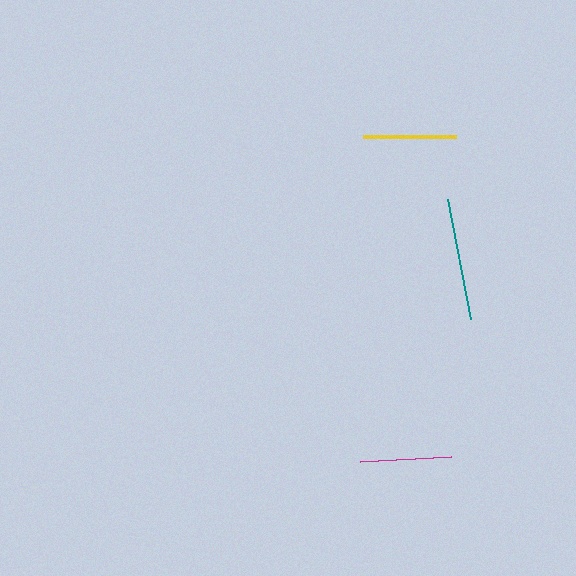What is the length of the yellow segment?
The yellow segment is approximately 93 pixels long.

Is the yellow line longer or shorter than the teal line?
The teal line is longer than the yellow line.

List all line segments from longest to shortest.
From longest to shortest: teal, yellow, magenta.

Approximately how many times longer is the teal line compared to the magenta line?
The teal line is approximately 1.3 times the length of the magenta line.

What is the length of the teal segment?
The teal segment is approximately 122 pixels long.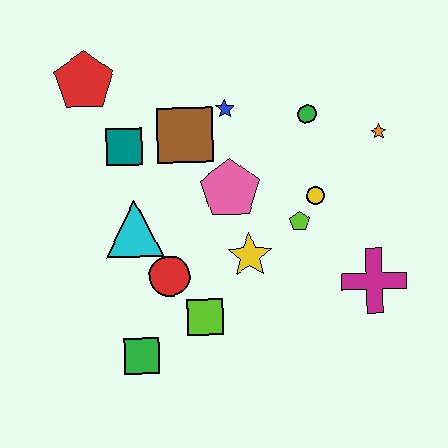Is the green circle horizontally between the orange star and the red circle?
Yes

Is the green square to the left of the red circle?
Yes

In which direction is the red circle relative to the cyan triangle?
The red circle is below the cyan triangle.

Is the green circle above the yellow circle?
Yes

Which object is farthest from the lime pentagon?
The red pentagon is farthest from the lime pentagon.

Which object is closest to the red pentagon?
The teal square is closest to the red pentagon.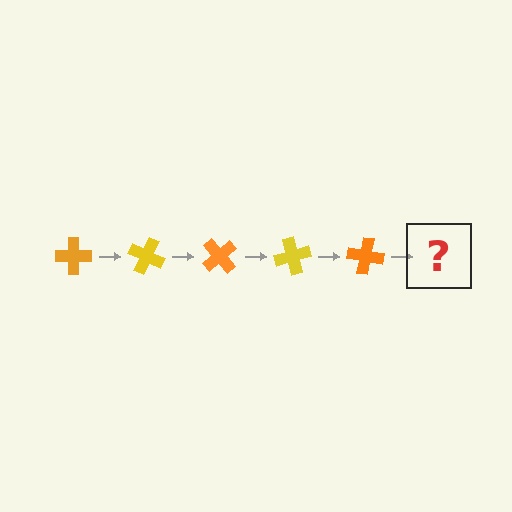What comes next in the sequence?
The next element should be a yellow cross, rotated 125 degrees from the start.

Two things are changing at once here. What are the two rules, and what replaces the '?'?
The two rules are that it rotates 25 degrees each step and the color cycles through orange and yellow. The '?' should be a yellow cross, rotated 125 degrees from the start.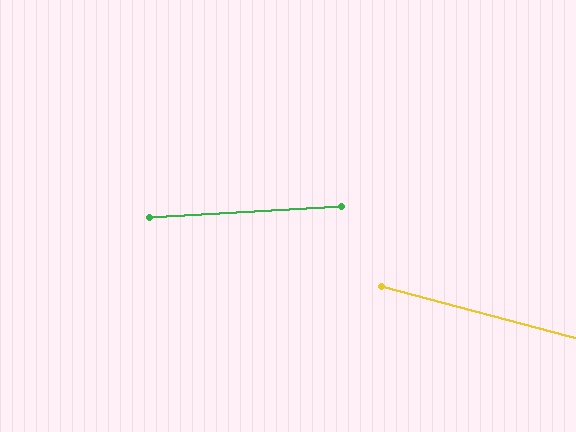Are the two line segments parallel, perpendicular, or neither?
Neither parallel nor perpendicular — they differ by about 18°.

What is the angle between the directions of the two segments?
Approximately 18 degrees.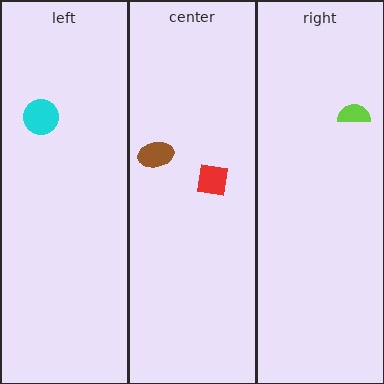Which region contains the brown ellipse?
The center region.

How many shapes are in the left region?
1.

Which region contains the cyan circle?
The left region.